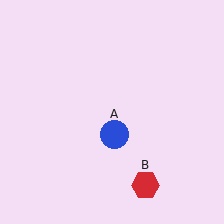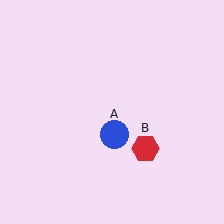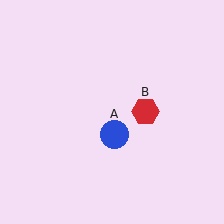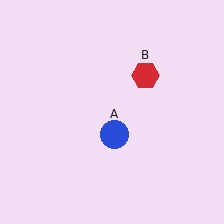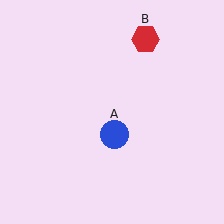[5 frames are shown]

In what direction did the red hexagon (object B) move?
The red hexagon (object B) moved up.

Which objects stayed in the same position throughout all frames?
Blue circle (object A) remained stationary.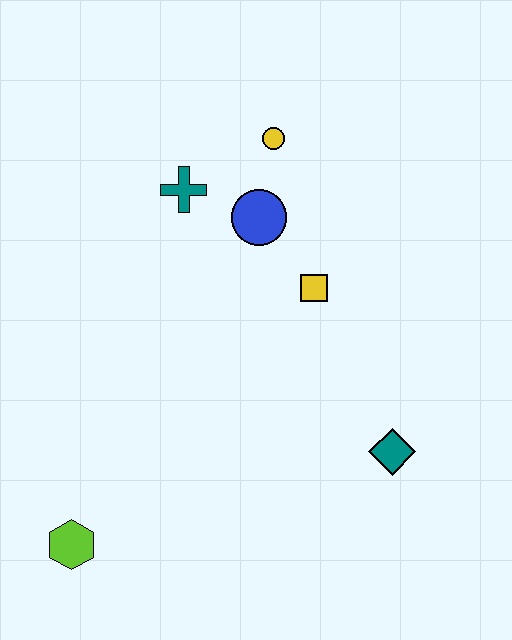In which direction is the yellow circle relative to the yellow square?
The yellow circle is above the yellow square.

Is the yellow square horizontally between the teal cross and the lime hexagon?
No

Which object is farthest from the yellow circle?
The lime hexagon is farthest from the yellow circle.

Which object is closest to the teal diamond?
The yellow square is closest to the teal diamond.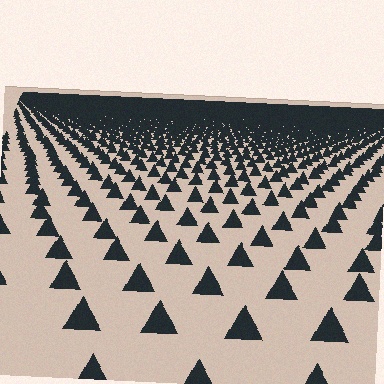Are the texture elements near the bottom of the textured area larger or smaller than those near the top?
Larger. Near the bottom, elements are closer to the viewer and appear at a bigger on-screen size.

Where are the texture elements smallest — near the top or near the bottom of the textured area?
Near the top.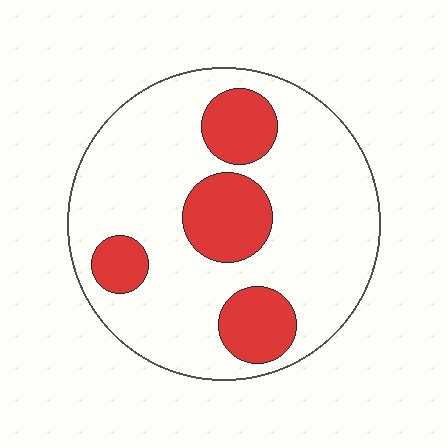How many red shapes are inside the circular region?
4.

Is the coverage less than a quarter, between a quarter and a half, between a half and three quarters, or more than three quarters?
Less than a quarter.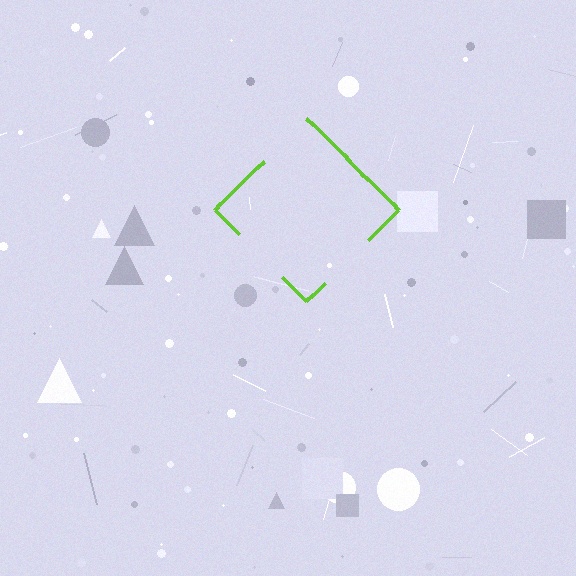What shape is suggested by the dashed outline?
The dashed outline suggests a diamond.